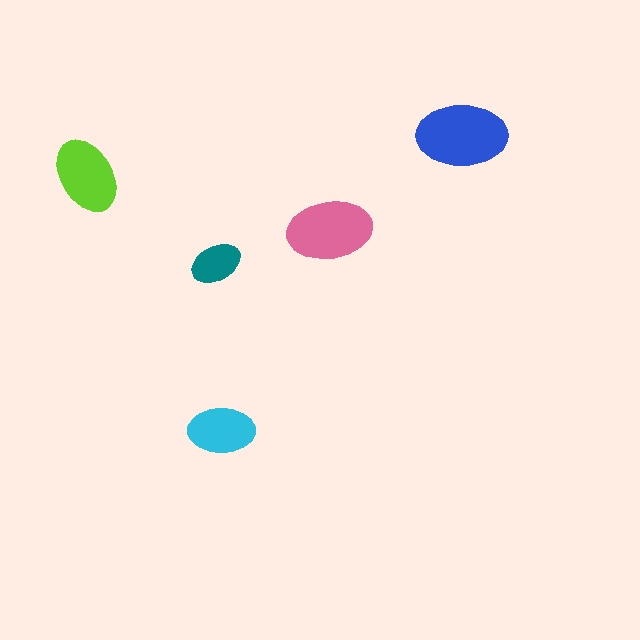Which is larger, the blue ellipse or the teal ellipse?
The blue one.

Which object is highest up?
The blue ellipse is topmost.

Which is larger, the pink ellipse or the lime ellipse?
The pink one.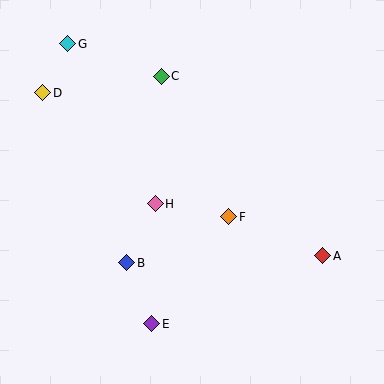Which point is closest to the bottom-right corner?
Point A is closest to the bottom-right corner.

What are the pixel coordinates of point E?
Point E is at (152, 324).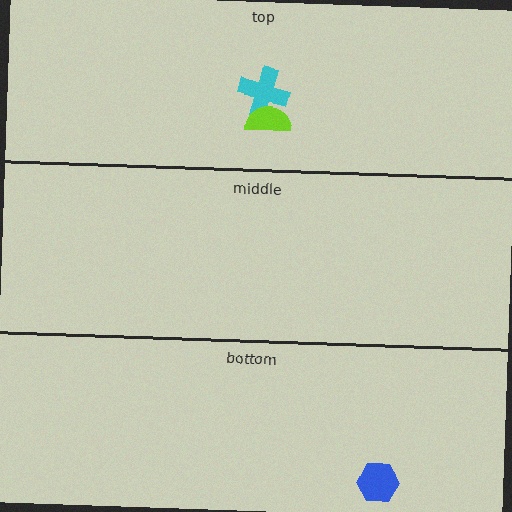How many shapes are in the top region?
2.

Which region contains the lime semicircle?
The top region.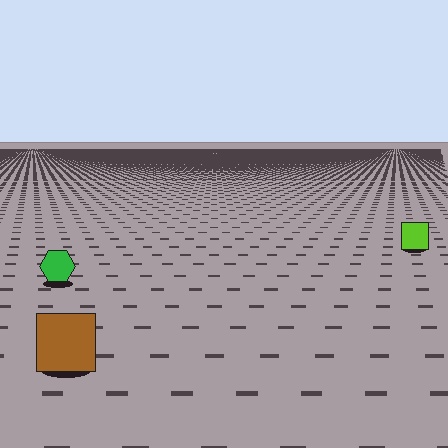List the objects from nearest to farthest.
From nearest to farthest: the brown square, the green hexagon, the lime square.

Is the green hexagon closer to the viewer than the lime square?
Yes. The green hexagon is closer — you can tell from the texture gradient: the ground texture is coarser near it.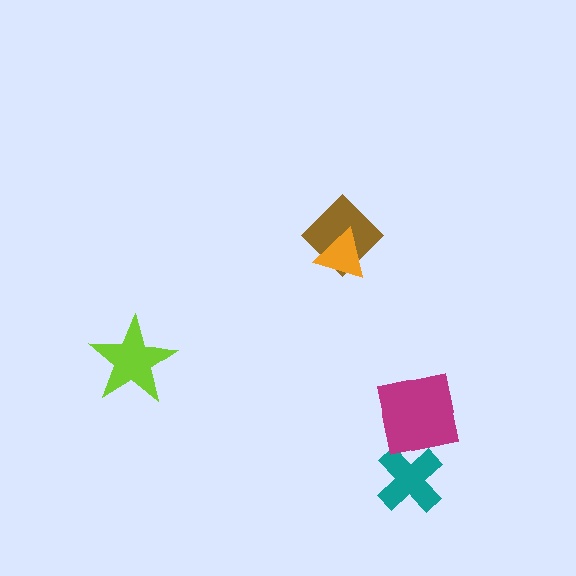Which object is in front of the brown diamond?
The orange triangle is in front of the brown diamond.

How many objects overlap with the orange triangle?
1 object overlaps with the orange triangle.